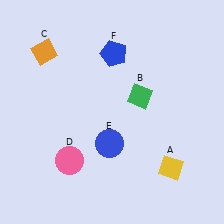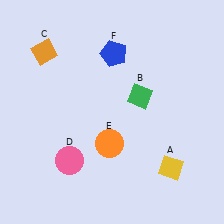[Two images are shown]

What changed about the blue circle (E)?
In Image 1, E is blue. In Image 2, it changed to orange.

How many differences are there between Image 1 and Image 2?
There is 1 difference between the two images.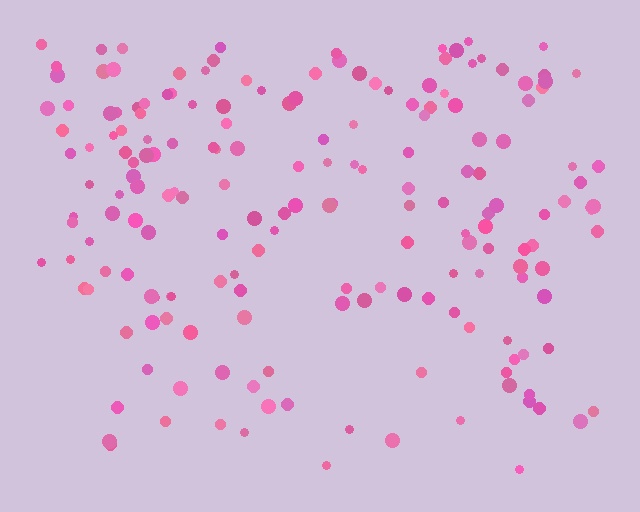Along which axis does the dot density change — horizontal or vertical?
Vertical.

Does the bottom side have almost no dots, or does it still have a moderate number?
Still a moderate number, just noticeably fewer than the top.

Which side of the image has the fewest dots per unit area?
The bottom.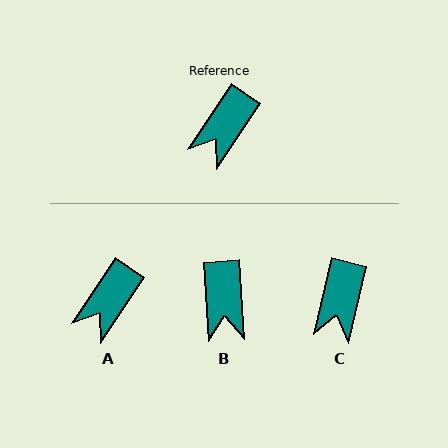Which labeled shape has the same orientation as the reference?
A.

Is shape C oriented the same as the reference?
No, it is off by about 20 degrees.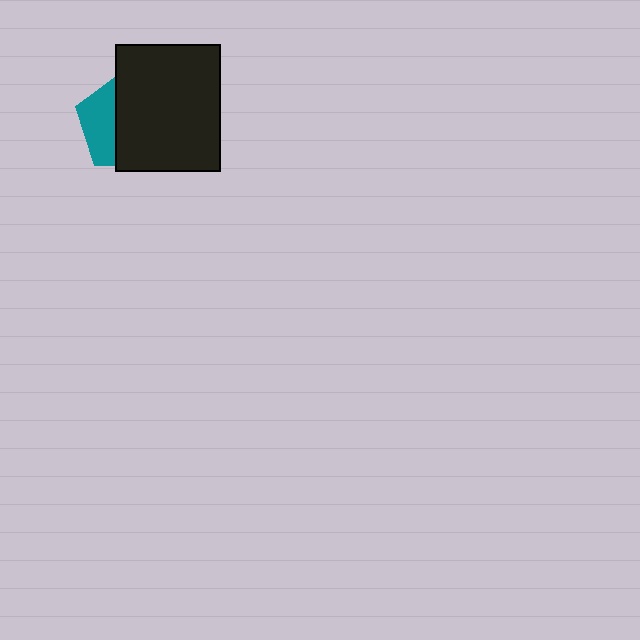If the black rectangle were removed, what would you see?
You would see the complete teal pentagon.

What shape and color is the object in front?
The object in front is a black rectangle.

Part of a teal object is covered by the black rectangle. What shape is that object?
It is a pentagon.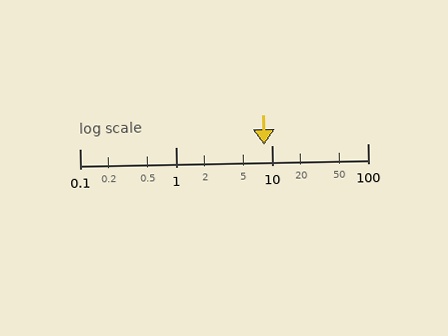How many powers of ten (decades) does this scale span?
The scale spans 3 decades, from 0.1 to 100.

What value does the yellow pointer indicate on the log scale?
The pointer indicates approximately 8.4.